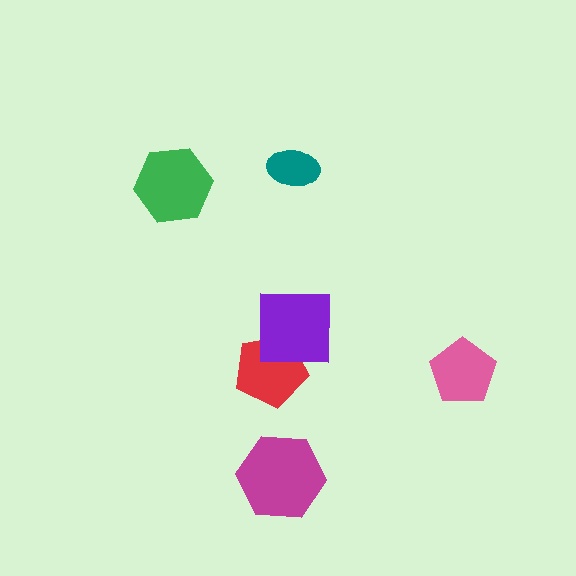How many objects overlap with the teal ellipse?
0 objects overlap with the teal ellipse.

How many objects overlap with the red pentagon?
1 object overlaps with the red pentagon.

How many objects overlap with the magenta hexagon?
0 objects overlap with the magenta hexagon.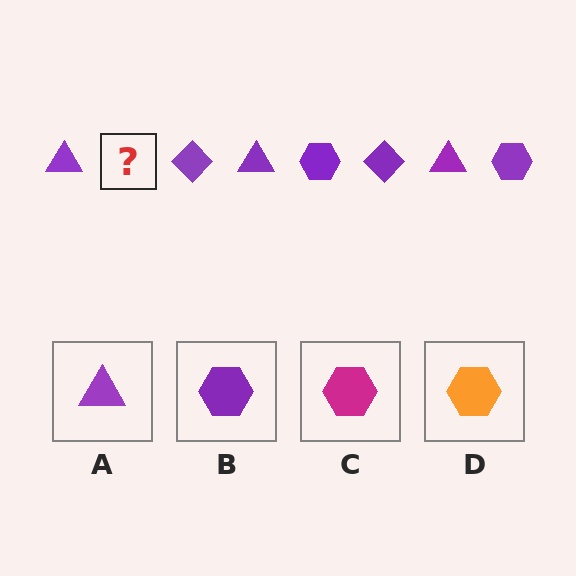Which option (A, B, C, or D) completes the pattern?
B.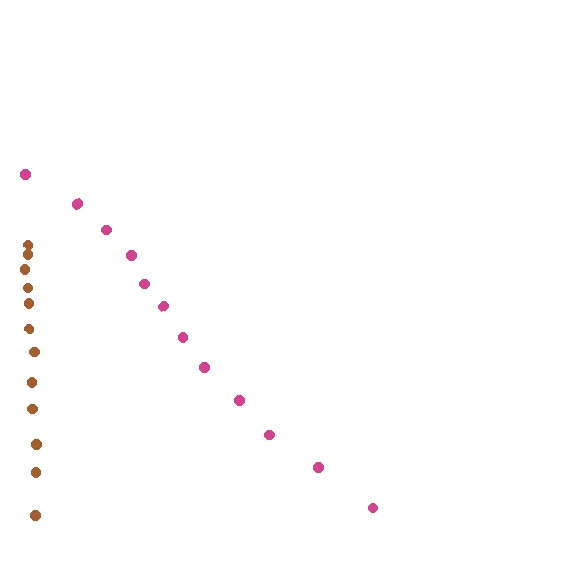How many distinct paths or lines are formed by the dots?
There are 2 distinct paths.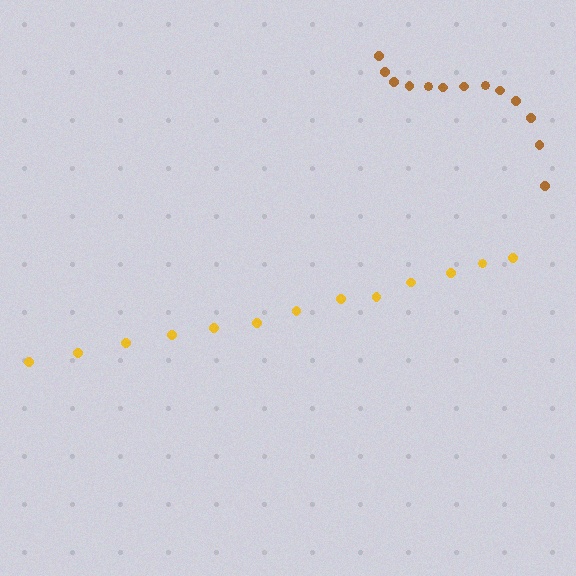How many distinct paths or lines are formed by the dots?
There are 2 distinct paths.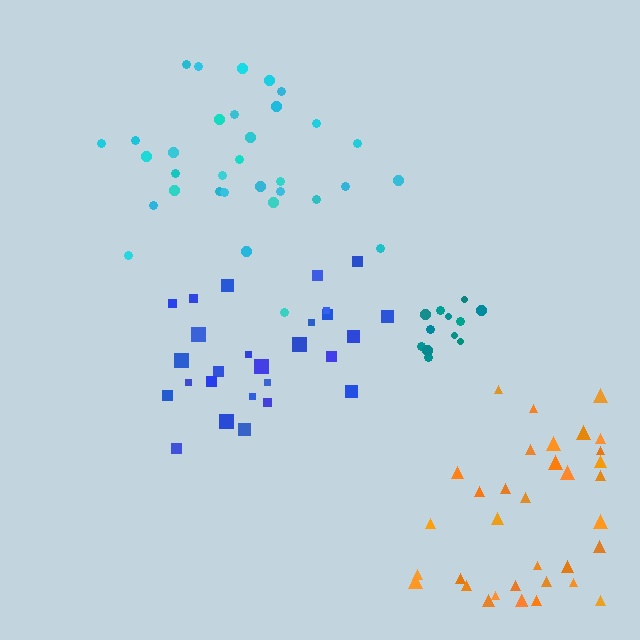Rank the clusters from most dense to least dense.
teal, blue, cyan, orange.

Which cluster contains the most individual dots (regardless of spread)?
Orange (35).